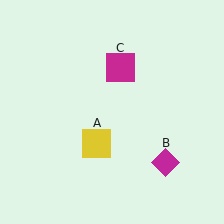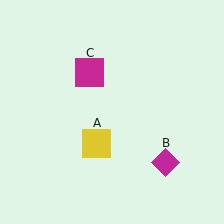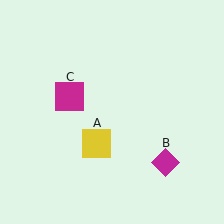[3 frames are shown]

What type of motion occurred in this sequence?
The magenta square (object C) rotated counterclockwise around the center of the scene.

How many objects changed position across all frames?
1 object changed position: magenta square (object C).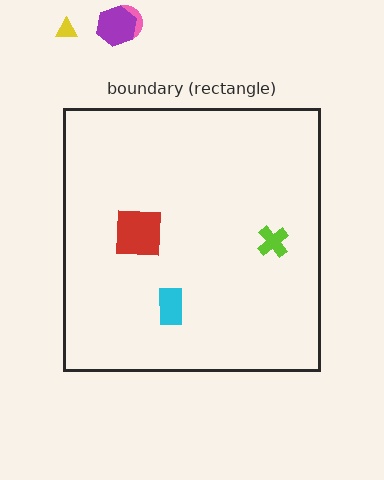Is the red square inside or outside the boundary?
Inside.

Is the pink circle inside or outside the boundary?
Outside.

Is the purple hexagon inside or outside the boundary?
Outside.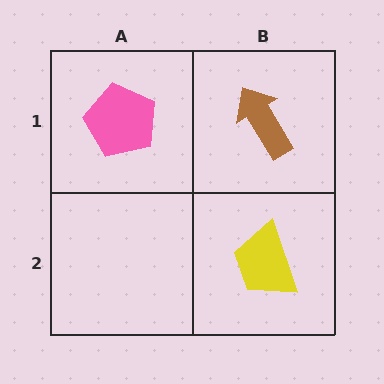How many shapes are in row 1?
2 shapes.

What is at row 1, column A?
A pink pentagon.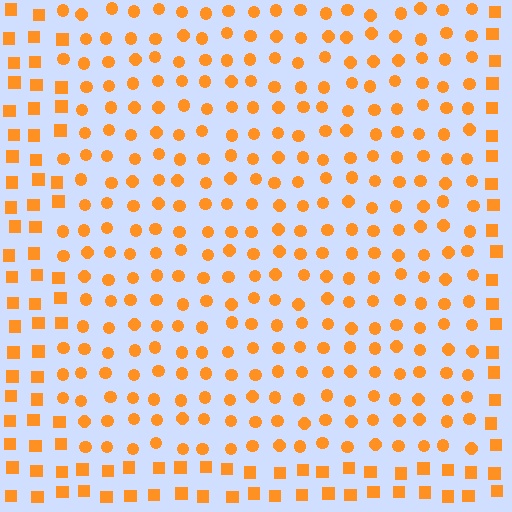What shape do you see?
I see a rectangle.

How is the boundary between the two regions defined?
The boundary is defined by a change in element shape: circles inside vs. squares outside. All elements share the same color and spacing.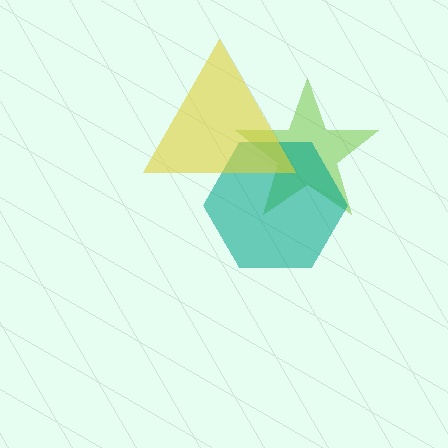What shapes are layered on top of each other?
The layered shapes are: a lime star, a teal hexagon, a yellow triangle.